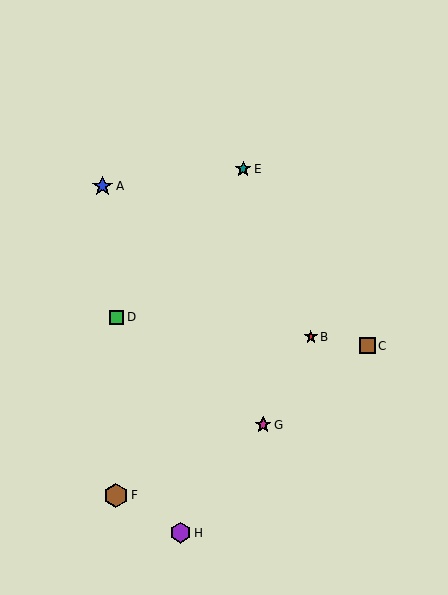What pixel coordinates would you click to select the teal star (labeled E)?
Click at (243, 169) to select the teal star E.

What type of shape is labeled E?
Shape E is a teal star.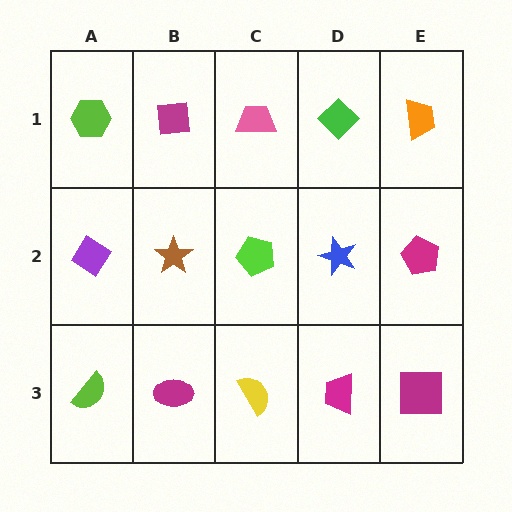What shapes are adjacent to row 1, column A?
A purple diamond (row 2, column A), a magenta square (row 1, column B).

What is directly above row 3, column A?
A purple diamond.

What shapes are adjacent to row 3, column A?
A purple diamond (row 2, column A), a magenta ellipse (row 3, column B).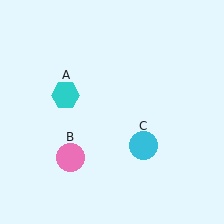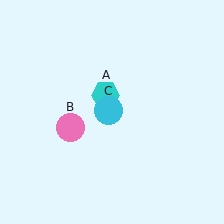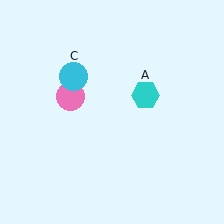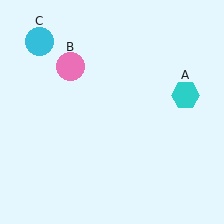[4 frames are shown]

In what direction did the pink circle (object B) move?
The pink circle (object B) moved up.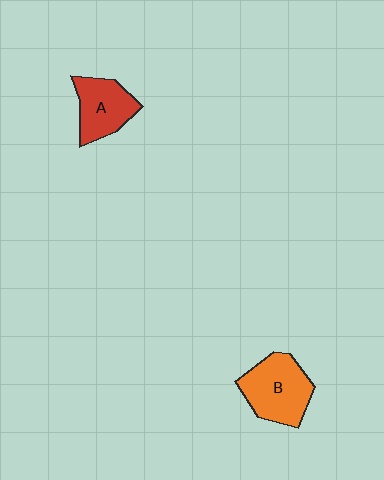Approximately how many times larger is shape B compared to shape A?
Approximately 1.3 times.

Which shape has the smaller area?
Shape A (red).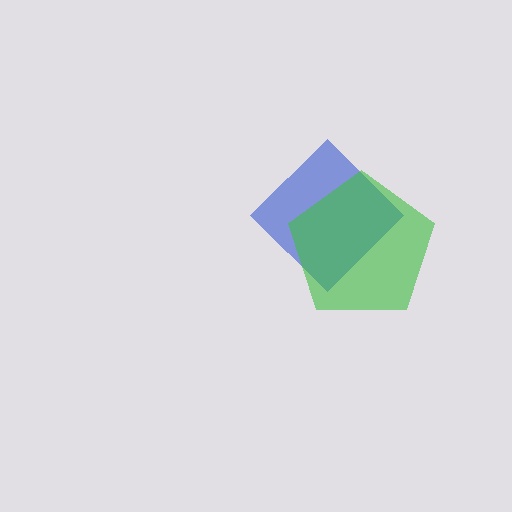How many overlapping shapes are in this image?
There are 2 overlapping shapes in the image.